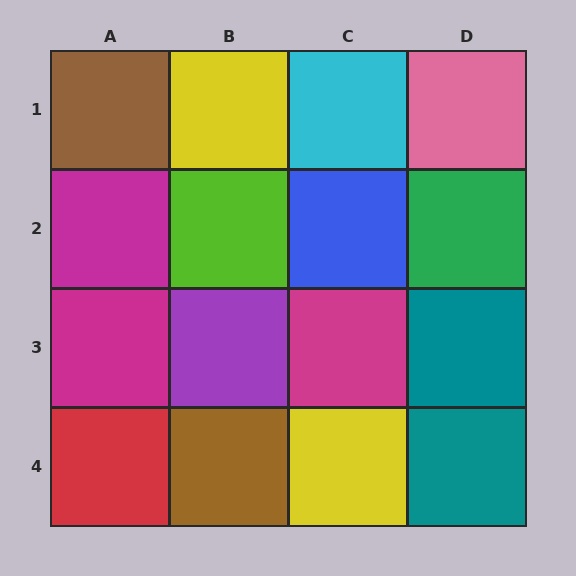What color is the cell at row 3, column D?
Teal.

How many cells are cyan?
1 cell is cyan.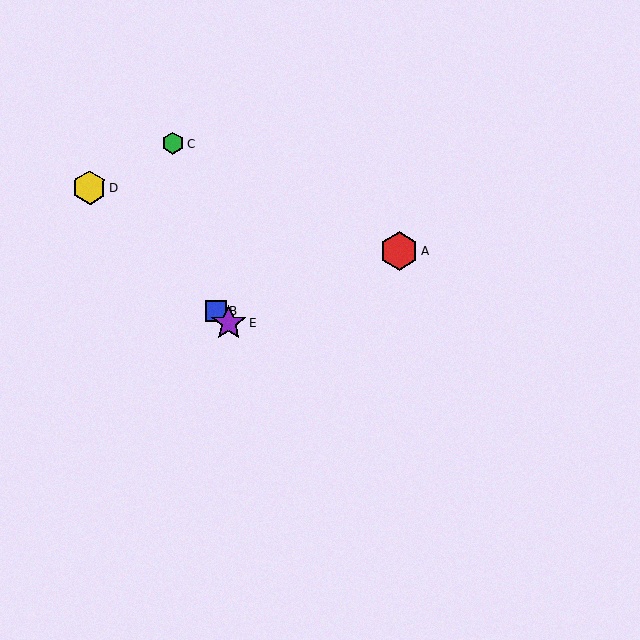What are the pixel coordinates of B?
Object B is at (216, 311).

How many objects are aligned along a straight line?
3 objects (B, D, E) are aligned along a straight line.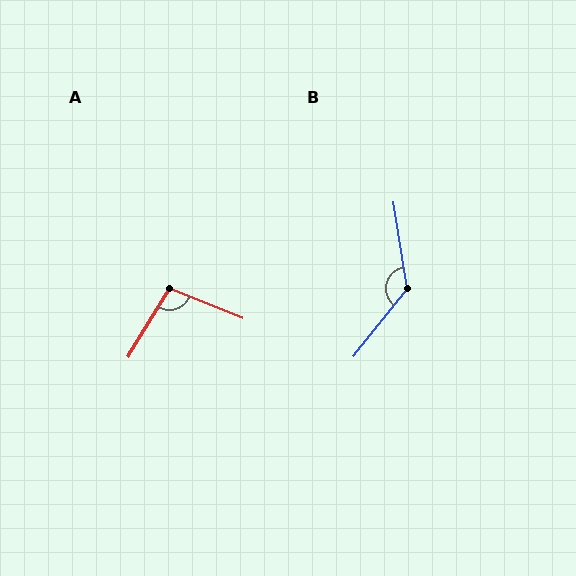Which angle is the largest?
B, at approximately 133 degrees.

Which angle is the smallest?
A, at approximately 99 degrees.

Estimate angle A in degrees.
Approximately 99 degrees.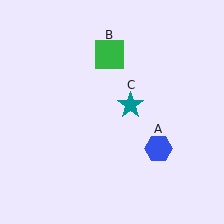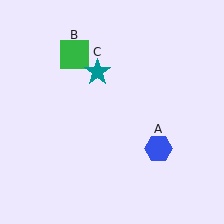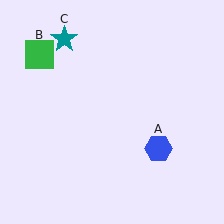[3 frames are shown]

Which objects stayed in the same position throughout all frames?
Blue hexagon (object A) remained stationary.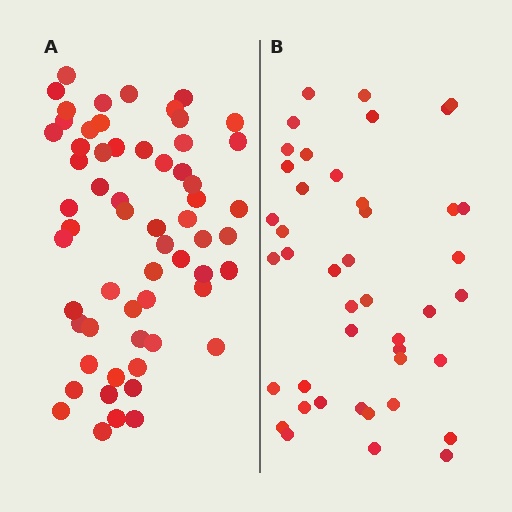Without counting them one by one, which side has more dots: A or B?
Region A (the left region) has more dots.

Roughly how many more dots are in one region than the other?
Region A has approximately 15 more dots than region B.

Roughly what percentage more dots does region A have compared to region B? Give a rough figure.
About 40% more.